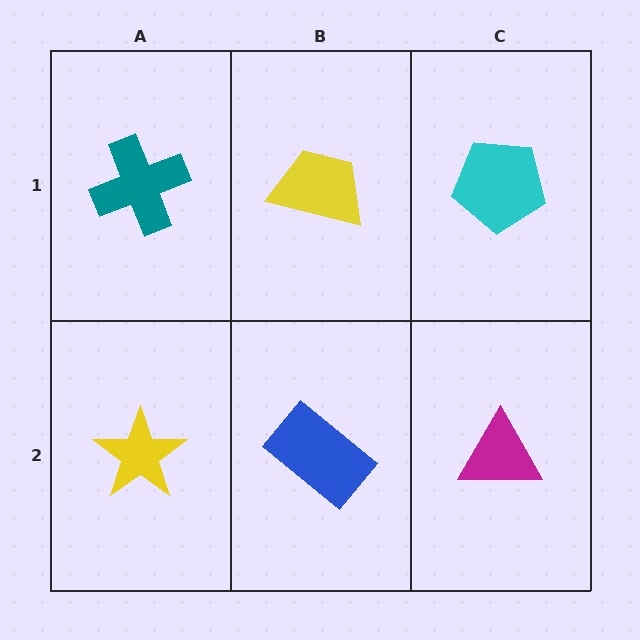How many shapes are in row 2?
3 shapes.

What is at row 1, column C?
A cyan pentagon.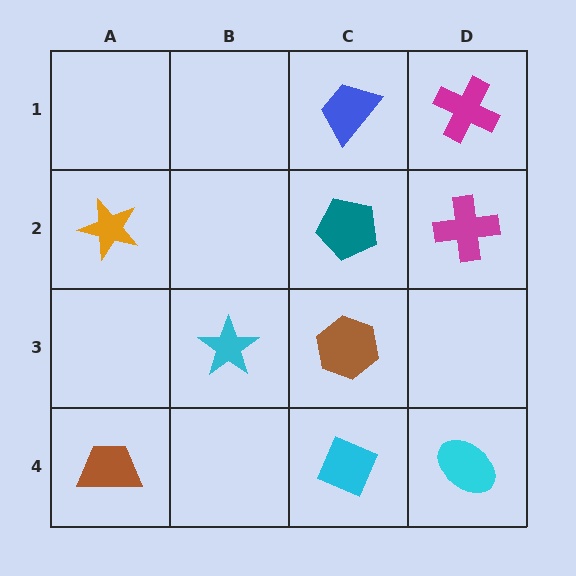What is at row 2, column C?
A teal pentagon.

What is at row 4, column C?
A cyan diamond.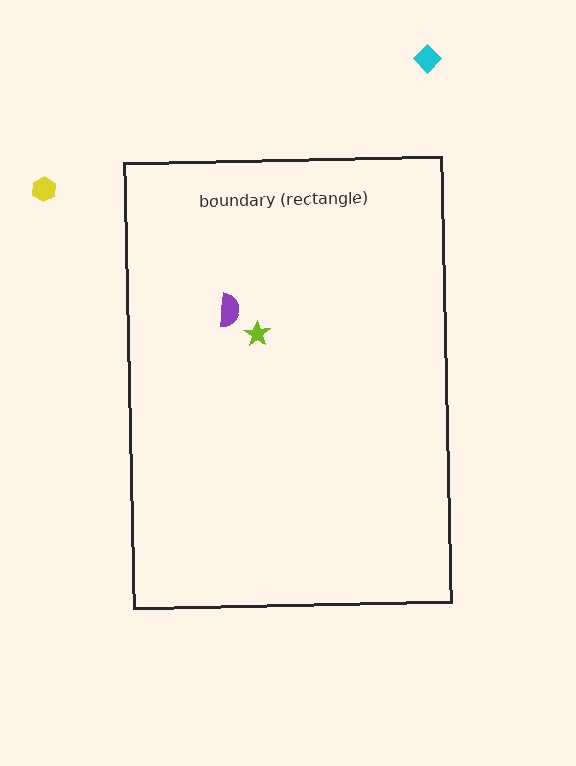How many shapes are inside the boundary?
2 inside, 2 outside.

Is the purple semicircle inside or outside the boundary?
Inside.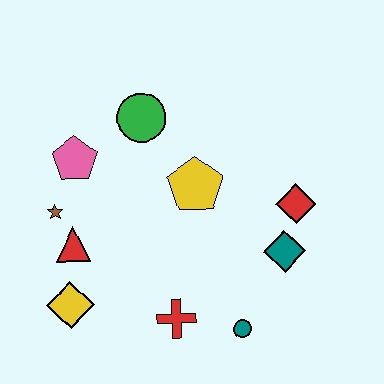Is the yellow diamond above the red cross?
Yes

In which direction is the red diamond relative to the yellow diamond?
The red diamond is to the right of the yellow diamond.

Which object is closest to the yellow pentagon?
The green circle is closest to the yellow pentagon.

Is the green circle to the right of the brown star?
Yes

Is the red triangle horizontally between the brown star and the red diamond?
Yes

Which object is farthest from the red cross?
The green circle is farthest from the red cross.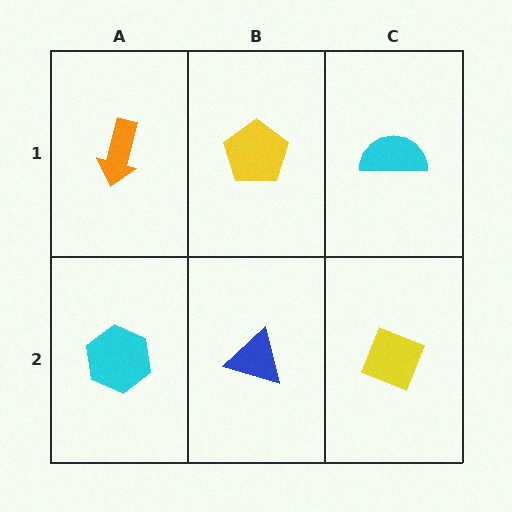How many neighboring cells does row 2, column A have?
2.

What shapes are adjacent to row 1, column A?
A cyan hexagon (row 2, column A), a yellow pentagon (row 1, column B).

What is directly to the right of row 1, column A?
A yellow pentagon.